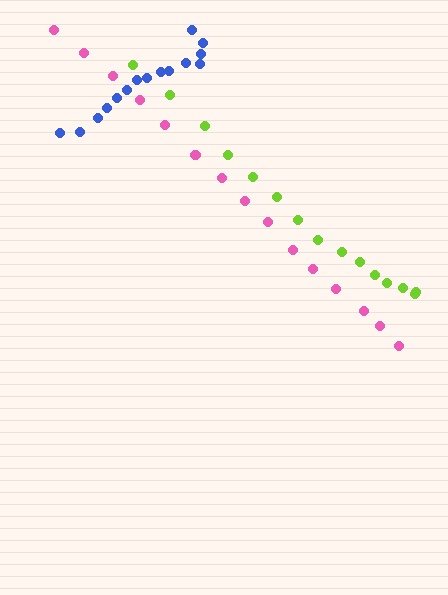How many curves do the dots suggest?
There are 3 distinct paths.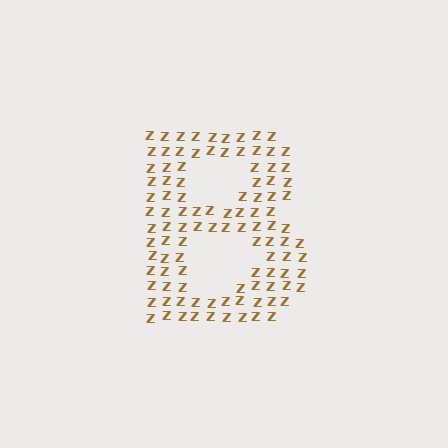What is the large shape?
The large shape is the letter B.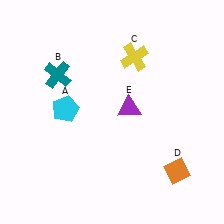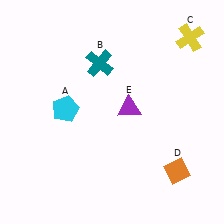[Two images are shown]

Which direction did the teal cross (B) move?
The teal cross (B) moved right.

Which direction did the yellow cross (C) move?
The yellow cross (C) moved right.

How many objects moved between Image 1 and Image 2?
2 objects moved between the two images.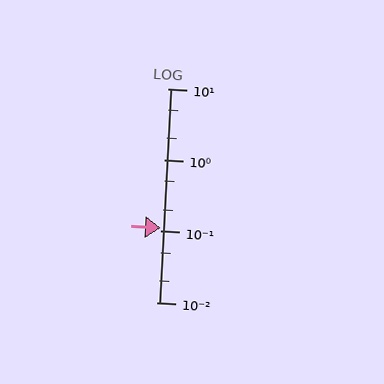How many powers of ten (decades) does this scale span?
The scale spans 3 decades, from 0.01 to 10.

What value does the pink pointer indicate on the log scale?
The pointer indicates approximately 0.11.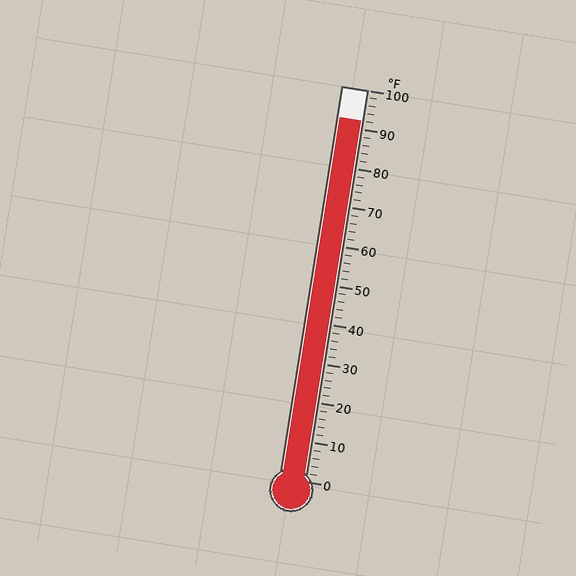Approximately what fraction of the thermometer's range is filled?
The thermometer is filled to approximately 90% of its range.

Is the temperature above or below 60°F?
The temperature is above 60°F.